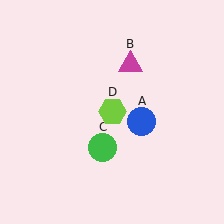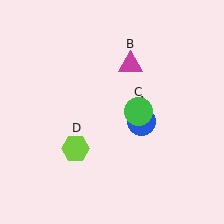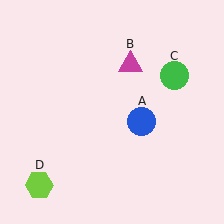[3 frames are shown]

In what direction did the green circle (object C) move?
The green circle (object C) moved up and to the right.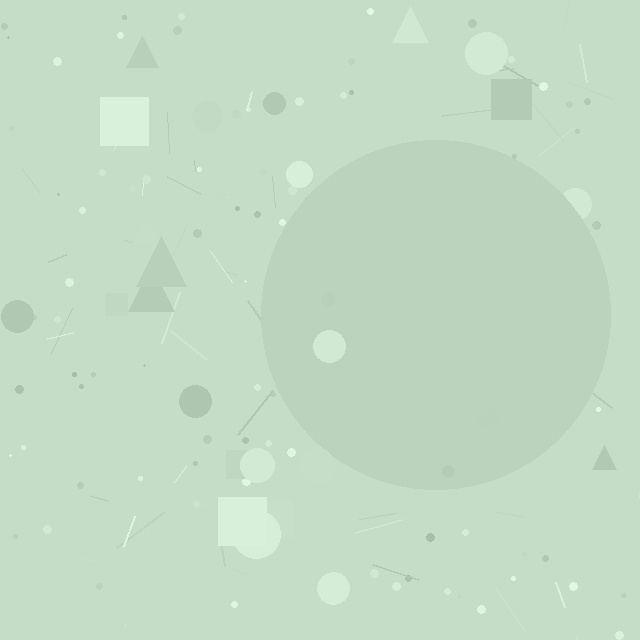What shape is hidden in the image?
A circle is hidden in the image.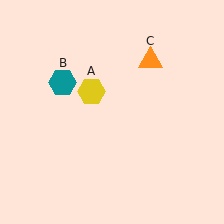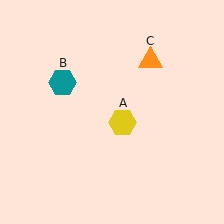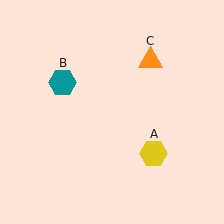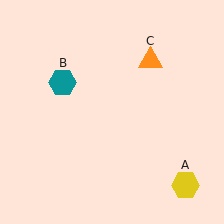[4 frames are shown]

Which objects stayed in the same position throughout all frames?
Teal hexagon (object B) and orange triangle (object C) remained stationary.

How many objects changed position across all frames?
1 object changed position: yellow hexagon (object A).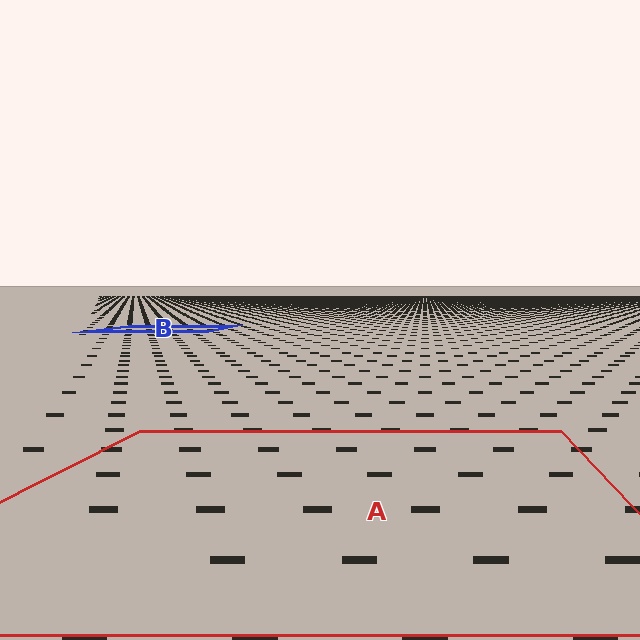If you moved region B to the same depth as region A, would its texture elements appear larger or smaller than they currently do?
They would appear larger. At a closer depth, the same texture elements are projected at a bigger on-screen size.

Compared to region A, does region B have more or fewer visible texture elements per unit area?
Region B has more texture elements per unit area — they are packed more densely because it is farther away.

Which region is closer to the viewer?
Region A is closer. The texture elements there are larger and more spread out.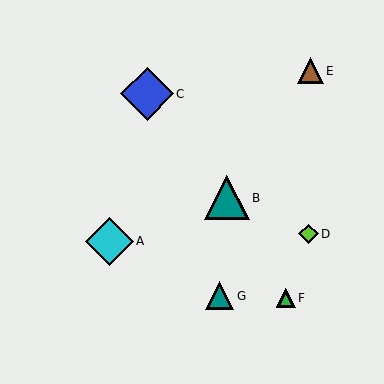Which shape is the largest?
The blue diamond (labeled C) is the largest.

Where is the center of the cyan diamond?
The center of the cyan diamond is at (110, 241).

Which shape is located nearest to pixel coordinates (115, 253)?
The cyan diamond (labeled A) at (110, 241) is nearest to that location.